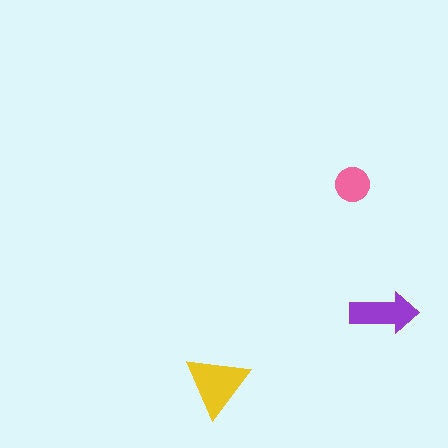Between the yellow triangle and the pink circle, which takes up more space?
The yellow triangle.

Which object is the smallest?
The pink circle.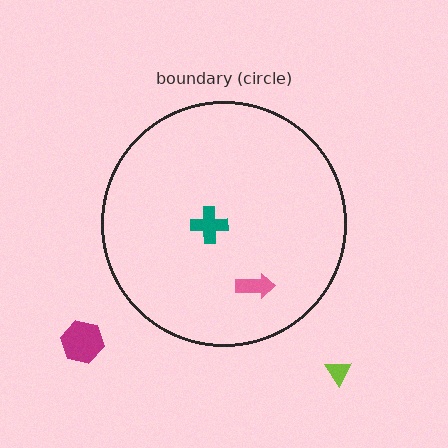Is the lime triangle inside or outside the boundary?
Outside.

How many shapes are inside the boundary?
2 inside, 2 outside.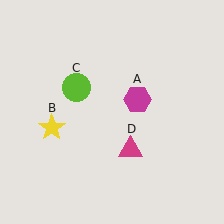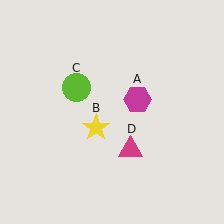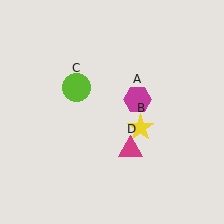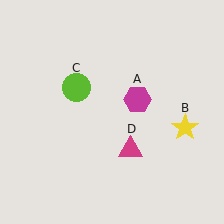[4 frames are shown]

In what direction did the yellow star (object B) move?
The yellow star (object B) moved right.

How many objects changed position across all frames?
1 object changed position: yellow star (object B).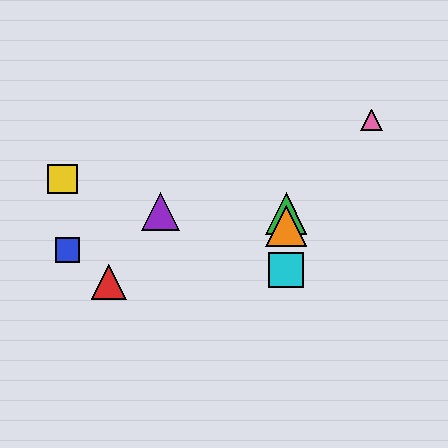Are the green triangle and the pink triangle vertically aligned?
No, the green triangle is at x≈286 and the pink triangle is at x≈371.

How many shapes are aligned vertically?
3 shapes (the green triangle, the orange triangle, the cyan square) are aligned vertically.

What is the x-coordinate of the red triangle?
The red triangle is at x≈109.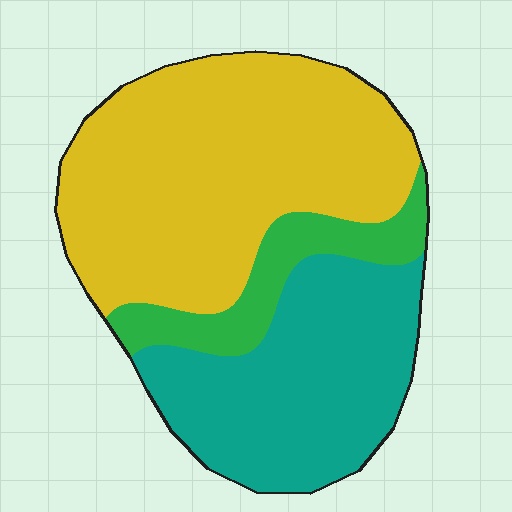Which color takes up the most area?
Yellow, at roughly 50%.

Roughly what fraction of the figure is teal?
Teal takes up about one third (1/3) of the figure.